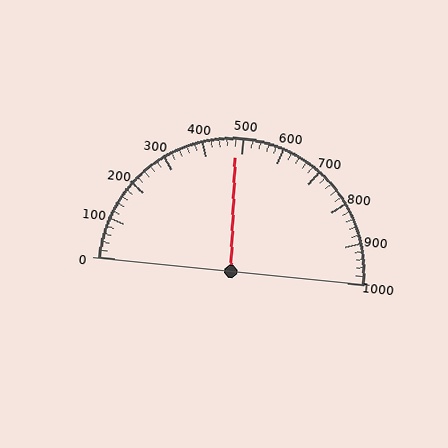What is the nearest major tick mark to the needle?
The nearest major tick mark is 500.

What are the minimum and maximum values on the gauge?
The gauge ranges from 0 to 1000.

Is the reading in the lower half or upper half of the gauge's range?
The reading is in the lower half of the range (0 to 1000).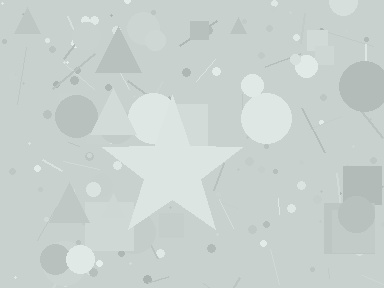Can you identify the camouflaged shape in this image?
The camouflaged shape is a star.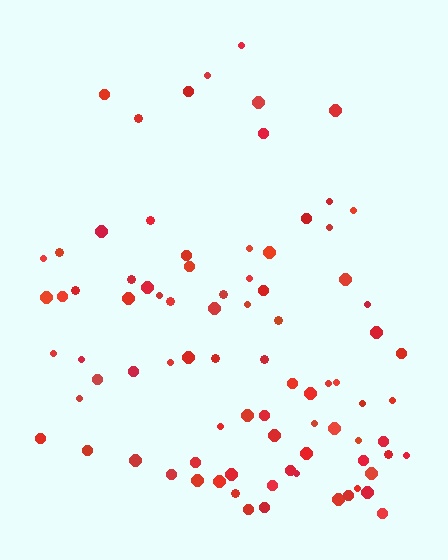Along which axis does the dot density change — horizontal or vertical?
Vertical.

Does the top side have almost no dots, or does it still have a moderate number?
Still a moderate number, just noticeably fewer than the bottom.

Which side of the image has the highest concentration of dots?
The bottom.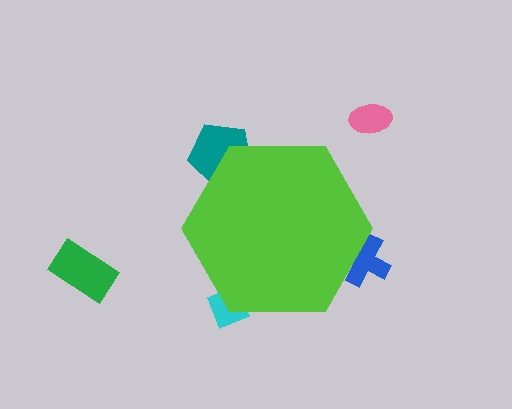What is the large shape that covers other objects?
A lime hexagon.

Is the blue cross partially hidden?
Yes, the blue cross is partially hidden behind the lime hexagon.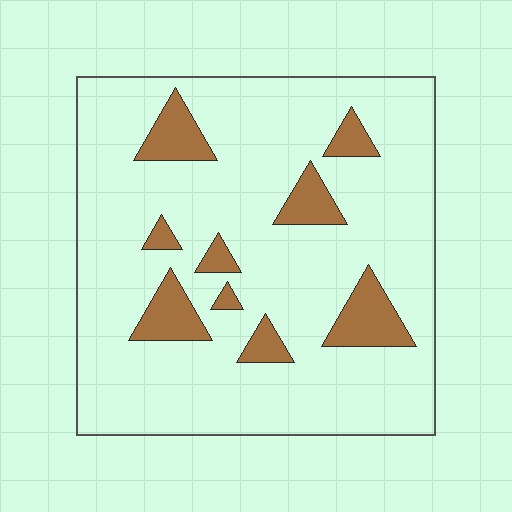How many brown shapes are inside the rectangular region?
9.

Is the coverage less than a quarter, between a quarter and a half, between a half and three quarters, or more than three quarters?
Less than a quarter.